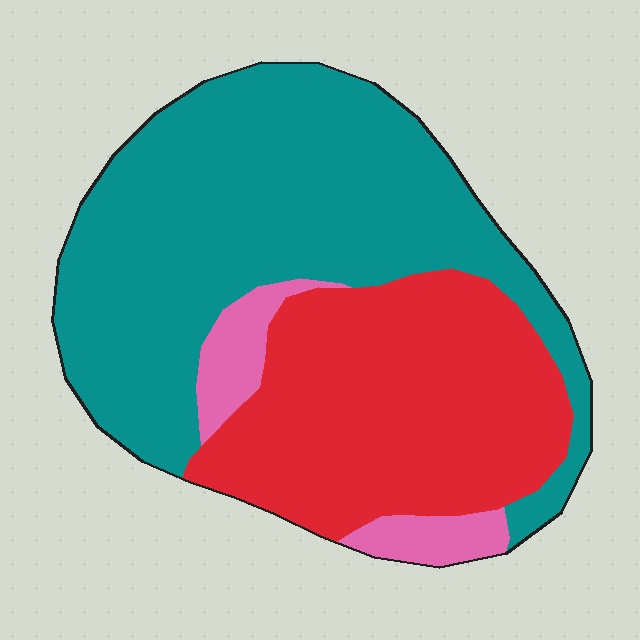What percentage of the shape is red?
Red covers roughly 35% of the shape.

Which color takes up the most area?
Teal, at roughly 55%.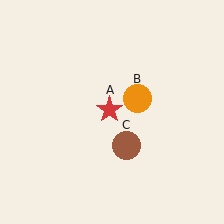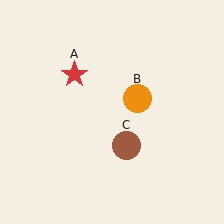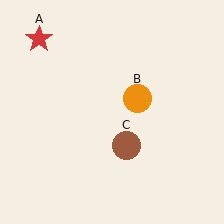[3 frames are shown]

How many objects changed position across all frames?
1 object changed position: red star (object A).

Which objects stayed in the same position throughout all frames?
Orange circle (object B) and brown circle (object C) remained stationary.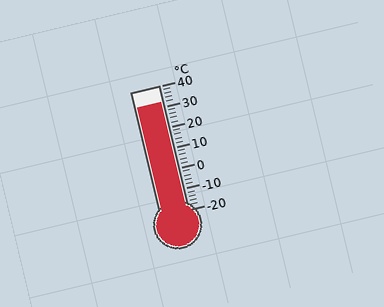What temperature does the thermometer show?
The thermometer shows approximately 32°C.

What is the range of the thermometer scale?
The thermometer scale ranges from -20°C to 40°C.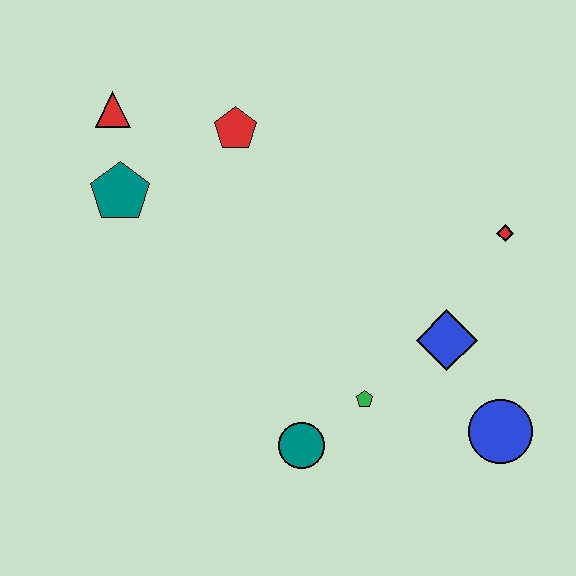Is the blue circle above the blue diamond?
No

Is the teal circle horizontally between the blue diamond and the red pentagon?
Yes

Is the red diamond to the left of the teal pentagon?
No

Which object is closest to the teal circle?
The green pentagon is closest to the teal circle.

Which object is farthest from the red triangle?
The blue circle is farthest from the red triangle.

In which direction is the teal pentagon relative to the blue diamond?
The teal pentagon is to the left of the blue diamond.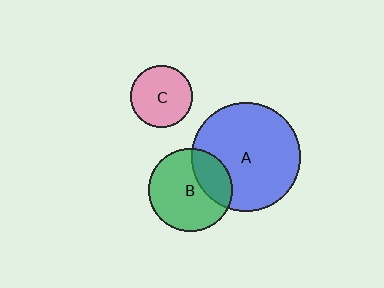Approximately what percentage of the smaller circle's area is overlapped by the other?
Approximately 30%.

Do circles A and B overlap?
Yes.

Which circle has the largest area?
Circle A (blue).